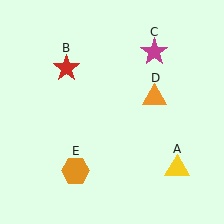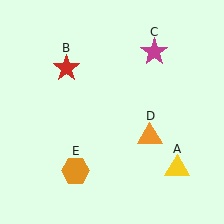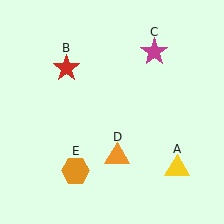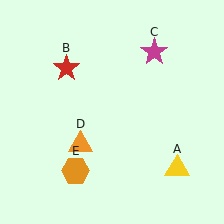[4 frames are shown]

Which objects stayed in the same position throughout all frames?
Yellow triangle (object A) and red star (object B) and magenta star (object C) and orange hexagon (object E) remained stationary.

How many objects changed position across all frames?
1 object changed position: orange triangle (object D).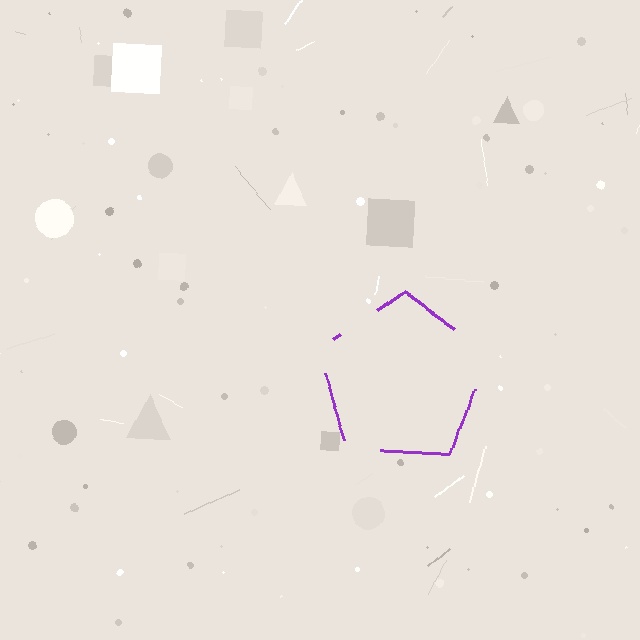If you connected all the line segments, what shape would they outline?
They would outline a pentagon.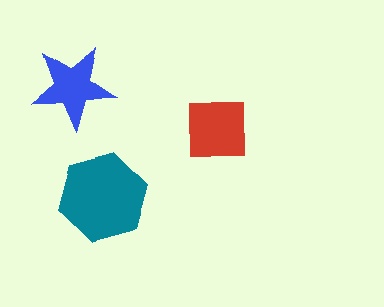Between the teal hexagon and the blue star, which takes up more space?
The teal hexagon.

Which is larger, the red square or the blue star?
The red square.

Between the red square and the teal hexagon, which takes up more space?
The teal hexagon.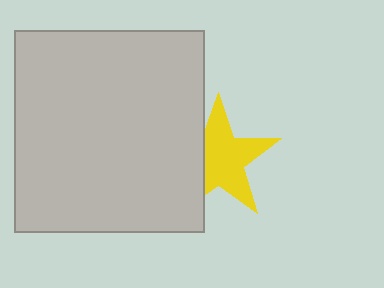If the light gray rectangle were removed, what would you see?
You would see the complete yellow star.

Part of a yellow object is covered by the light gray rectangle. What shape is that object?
It is a star.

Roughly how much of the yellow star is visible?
Most of it is visible (roughly 69%).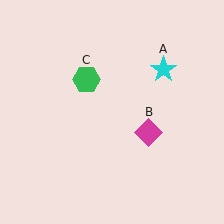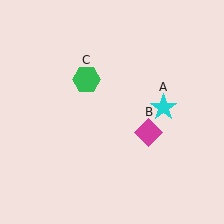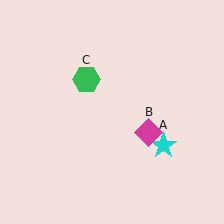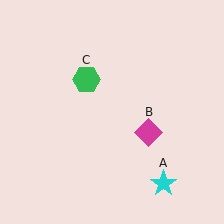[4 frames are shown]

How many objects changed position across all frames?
1 object changed position: cyan star (object A).